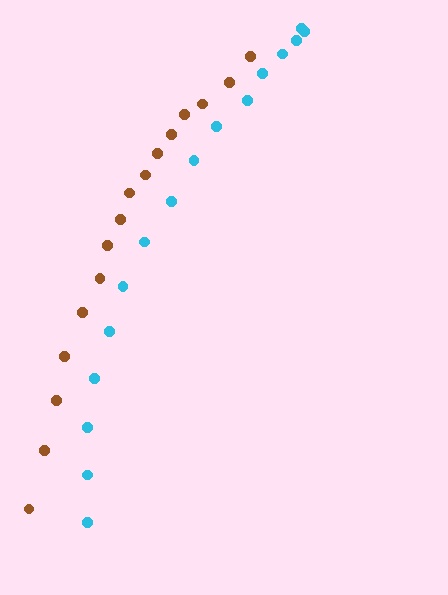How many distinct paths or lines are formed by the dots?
There are 2 distinct paths.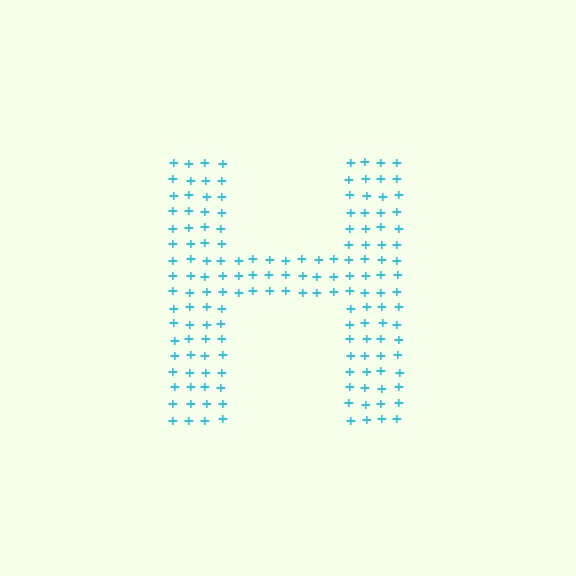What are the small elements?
The small elements are plus signs.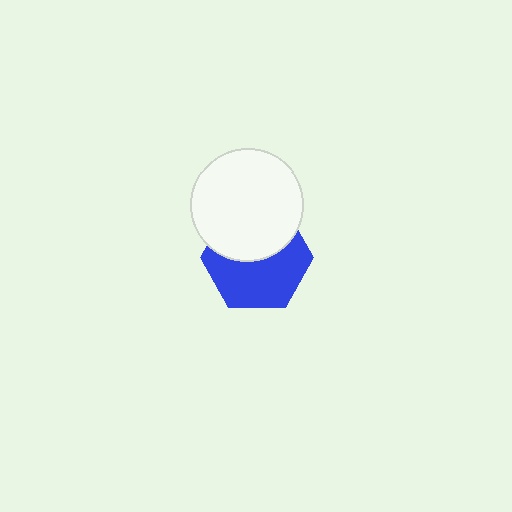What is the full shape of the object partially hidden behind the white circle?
The partially hidden object is a blue hexagon.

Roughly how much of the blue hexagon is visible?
About half of it is visible (roughly 56%).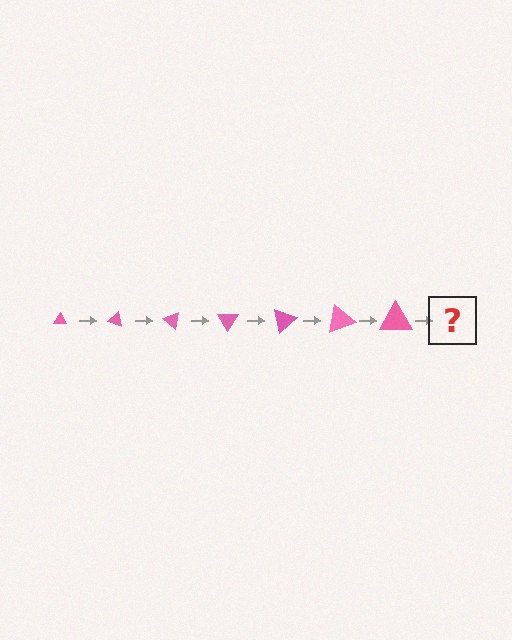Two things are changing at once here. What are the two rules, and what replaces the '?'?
The two rules are that the triangle grows larger each step and it rotates 20 degrees each step. The '?' should be a triangle, larger than the previous one and rotated 140 degrees from the start.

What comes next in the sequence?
The next element should be a triangle, larger than the previous one and rotated 140 degrees from the start.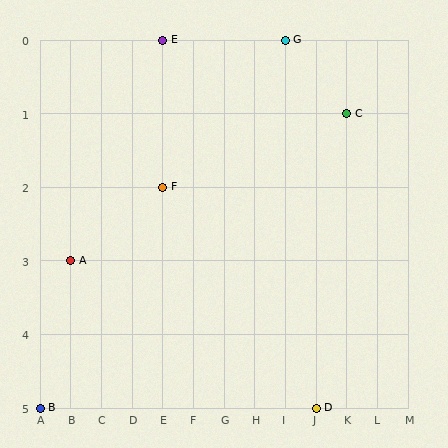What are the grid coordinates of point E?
Point E is at grid coordinates (E, 0).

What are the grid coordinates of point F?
Point F is at grid coordinates (E, 2).